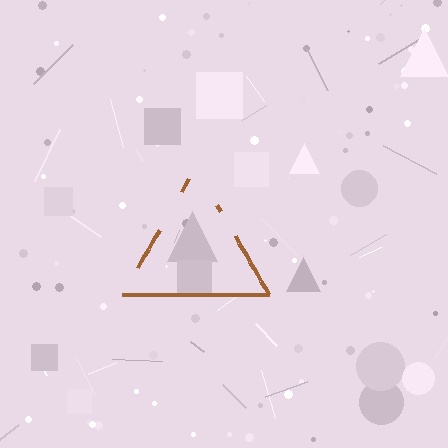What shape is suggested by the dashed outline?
The dashed outline suggests a triangle.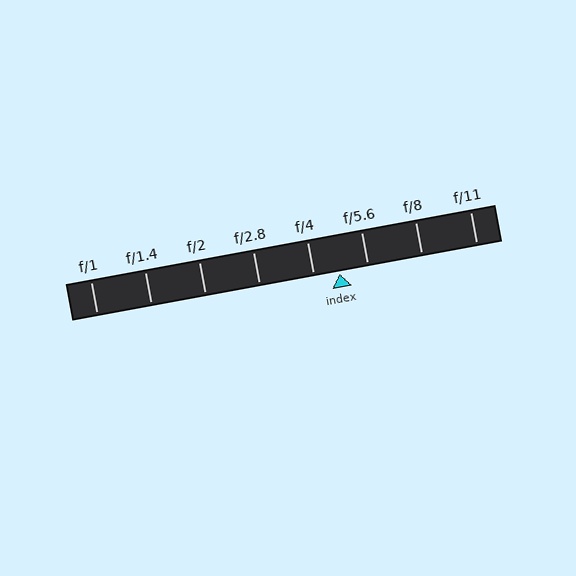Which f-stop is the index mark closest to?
The index mark is closest to f/4.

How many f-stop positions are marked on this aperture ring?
There are 8 f-stop positions marked.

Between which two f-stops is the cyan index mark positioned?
The index mark is between f/4 and f/5.6.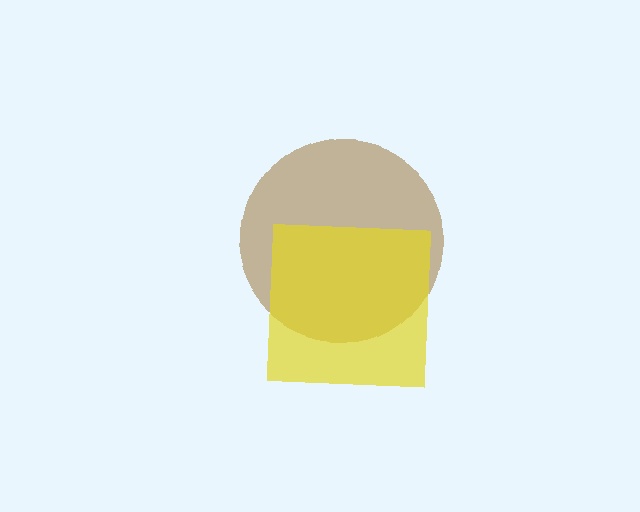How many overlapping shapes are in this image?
There are 2 overlapping shapes in the image.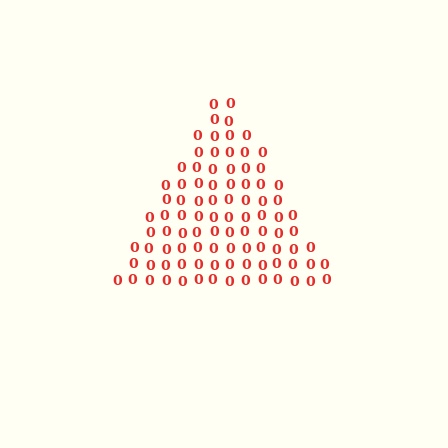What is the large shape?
The large shape is a triangle.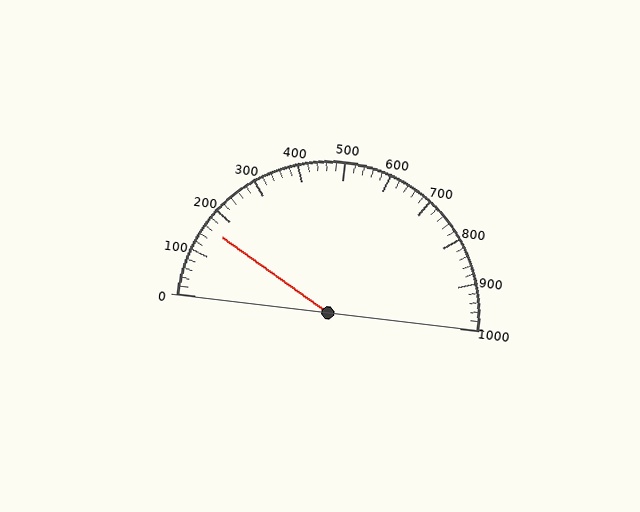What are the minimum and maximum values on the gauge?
The gauge ranges from 0 to 1000.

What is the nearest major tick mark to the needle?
The nearest major tick mark is 200.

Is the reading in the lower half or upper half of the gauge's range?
The reading is in the lower half of the range (0 to 1000).